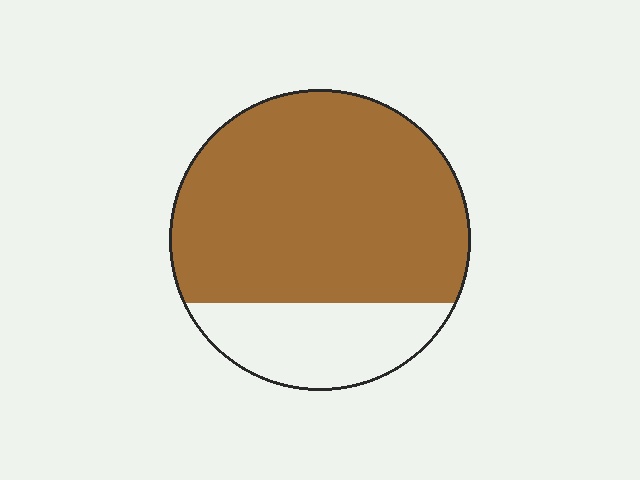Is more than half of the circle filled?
Yes.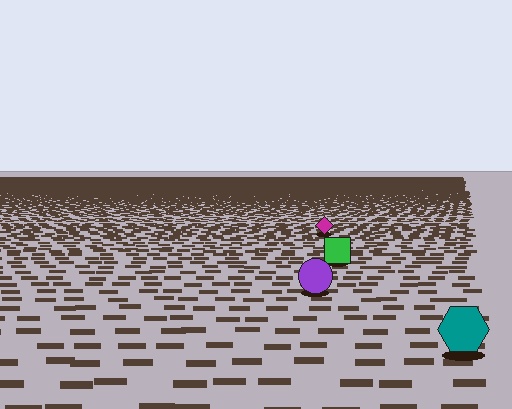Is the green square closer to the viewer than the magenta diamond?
Yes. The green square is closer — you can tell from the texture gradient: the ground texture is coarser near it.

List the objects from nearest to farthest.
From nearest to farthest: the teal hexagon, the purple circle, the green square, the magenta diamond.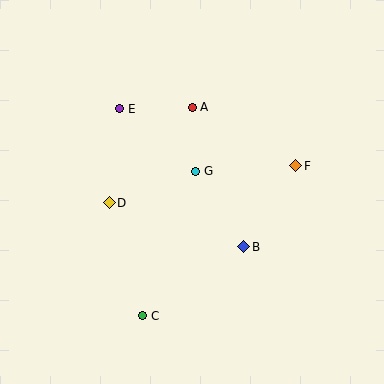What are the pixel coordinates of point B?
Point B is at (244, 247).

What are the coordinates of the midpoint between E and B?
The midpoint between E and B is at (182, 178).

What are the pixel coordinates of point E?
Point E is at (120, 109).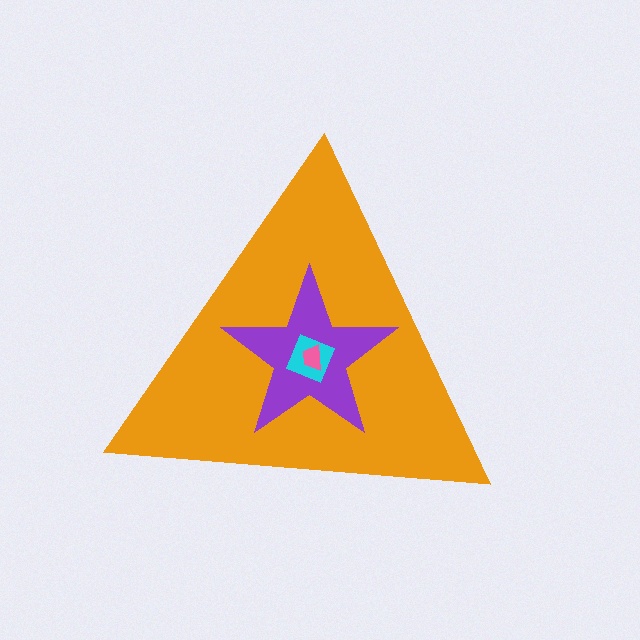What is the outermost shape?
The orange triangle.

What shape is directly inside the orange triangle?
The purple star.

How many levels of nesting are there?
4.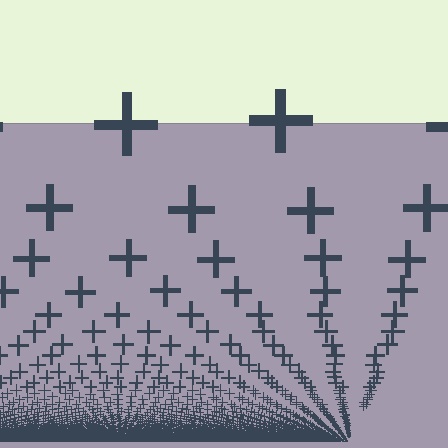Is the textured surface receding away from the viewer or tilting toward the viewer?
The surface appears to tilt toward the viewer. Texture elements get larger and sparser toward the top.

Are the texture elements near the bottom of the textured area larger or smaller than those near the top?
Smaller. The gradient is inverted — elements near the bottom are smaller and denser.